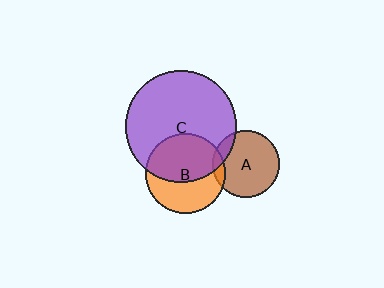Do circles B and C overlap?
Yes.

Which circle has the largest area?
Circle C (purple).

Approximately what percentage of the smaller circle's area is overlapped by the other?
Approximately 55%.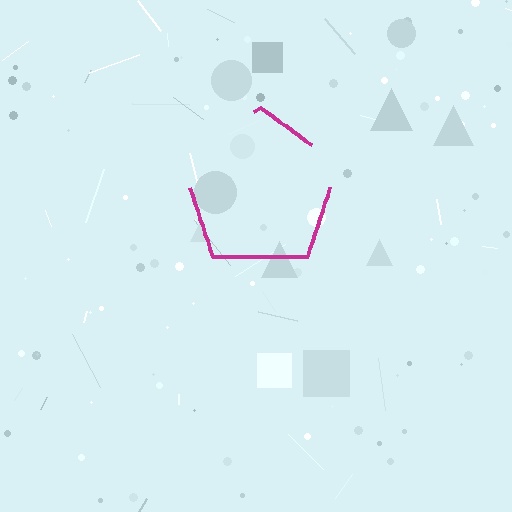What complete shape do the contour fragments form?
The contour fragments form a pentagon.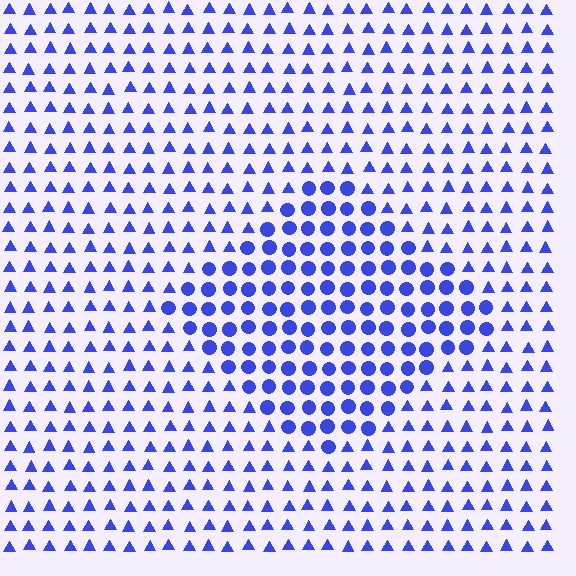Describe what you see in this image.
The image is filled with small blue elements arranged in a uniform grid. A diamond-shaped region contains circles, while the surrounding area contains triangles. The boundary is defined purely by the change in element shape.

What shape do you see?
I see a diamond.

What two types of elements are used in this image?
The image uses circles inside the diamond region and triangles outside it.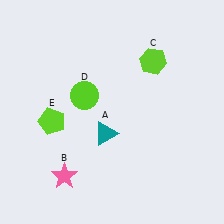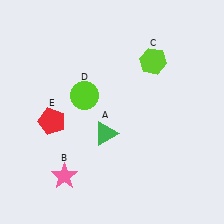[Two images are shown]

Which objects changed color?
A changed from teal to green. E changed from lime to red.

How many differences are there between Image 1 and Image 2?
There are 2 differences between the two images.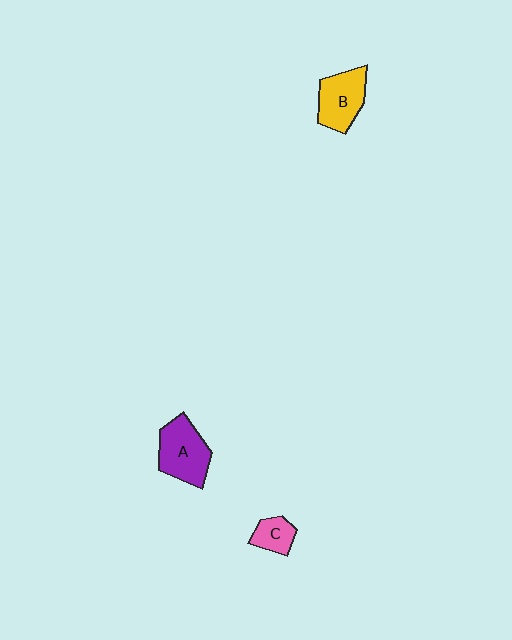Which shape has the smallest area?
Shape C (pink).